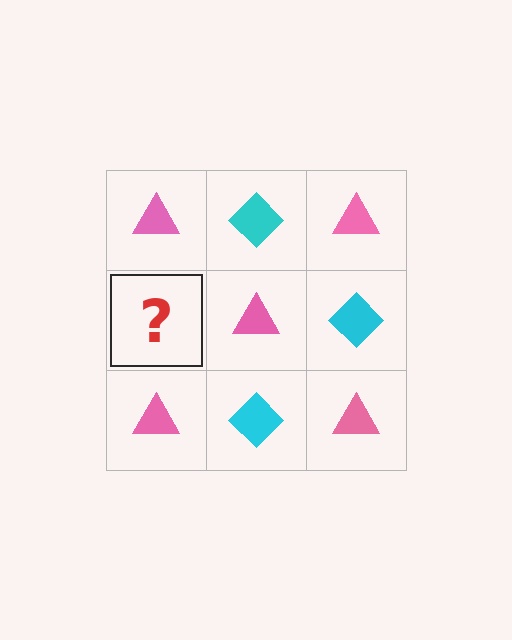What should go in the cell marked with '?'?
The missing cell should contain a cyan diamond.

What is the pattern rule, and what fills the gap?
The rule is that it alternates pink triangle and cyan diamond in a checkerboard pattern. The gap should be filled with a cyan diamond.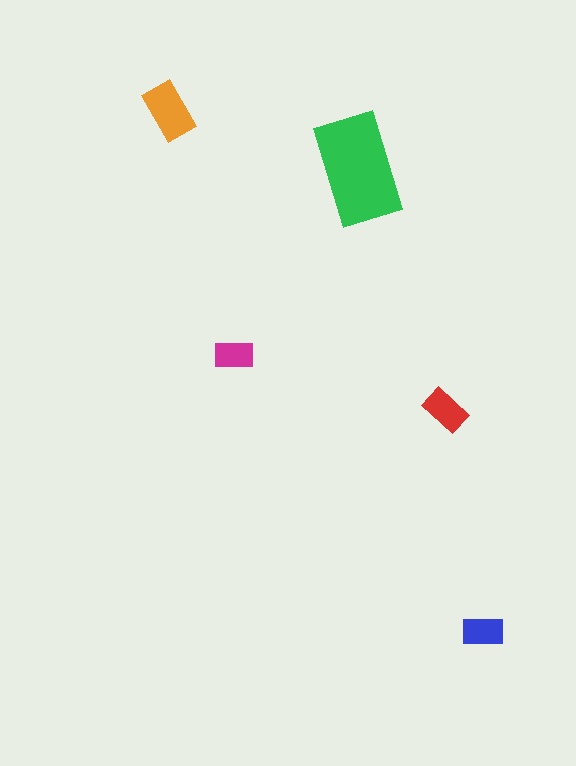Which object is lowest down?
The blue rectangle is bottommost.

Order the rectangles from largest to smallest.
the green one, the orange one, the red one, the blue one, the magenta one.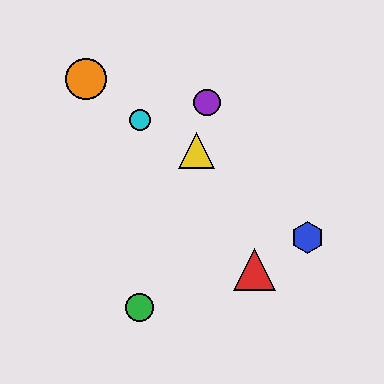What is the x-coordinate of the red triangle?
The red triangle is at x≈254.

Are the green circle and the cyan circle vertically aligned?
Yes, both are at x≈140.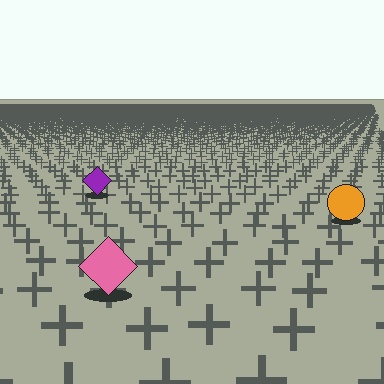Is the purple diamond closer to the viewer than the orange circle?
No. The orange circle is closer — you can tell from the texture gradient: the ground texture is coarser near it.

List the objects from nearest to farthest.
From nearest to farthest: the pink diamond, the orange circle, the purple diamond.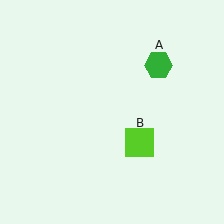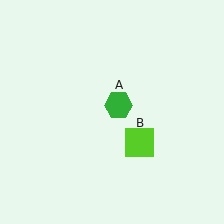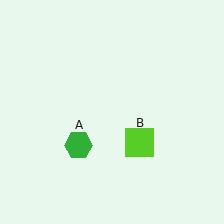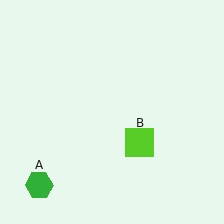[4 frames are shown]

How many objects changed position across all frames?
1 object changed position: green hexagon (object A).